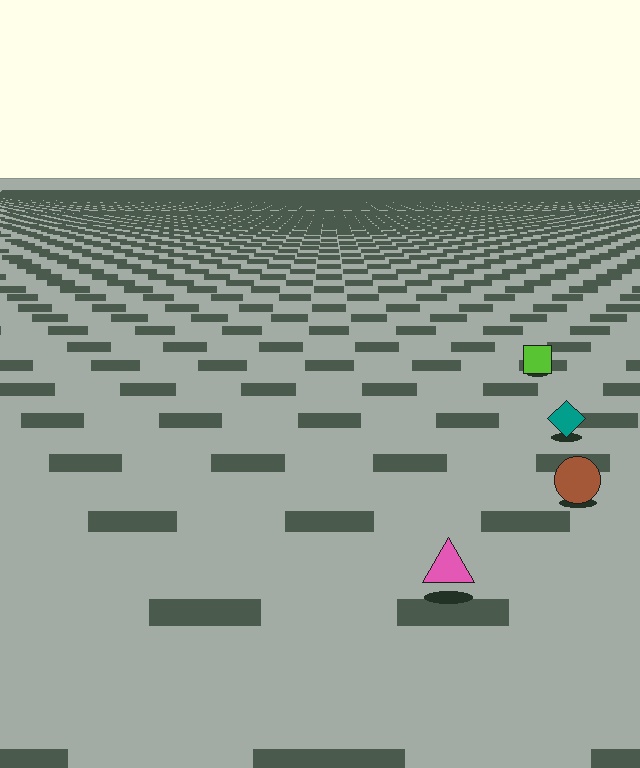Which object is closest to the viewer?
The pink triangle is closest. The texture marks near it are larger and more spread out.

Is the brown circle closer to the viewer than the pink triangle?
No. The pink triangle is closer — you can tell from the texture gradient: the ground texture is coarser near it.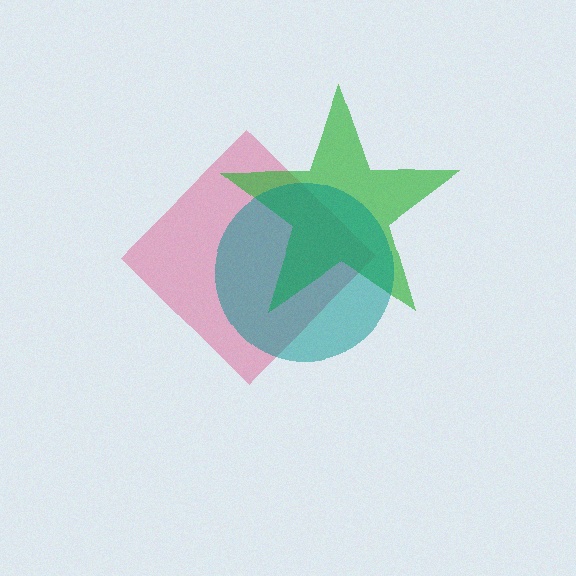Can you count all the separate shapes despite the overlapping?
Yes, there are 3 separate shapes.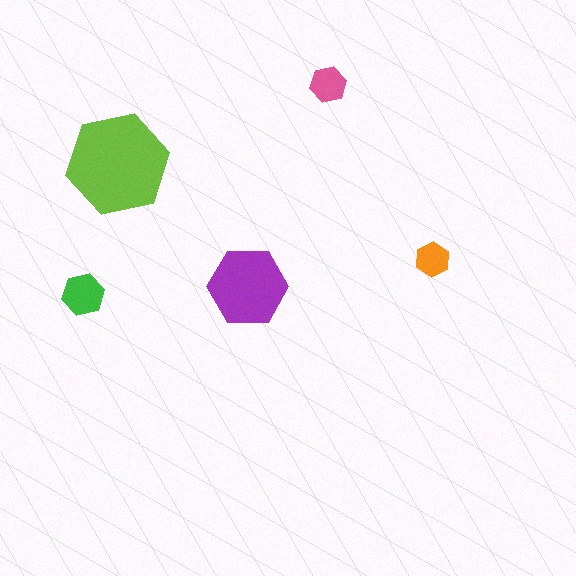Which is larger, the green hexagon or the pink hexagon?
The green one.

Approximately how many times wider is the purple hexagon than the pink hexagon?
About 2 times wider.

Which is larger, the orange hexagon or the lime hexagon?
The lime one.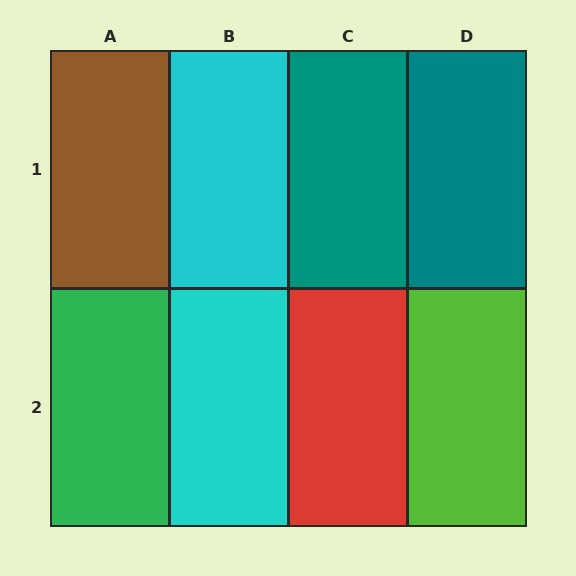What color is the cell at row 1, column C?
Teal.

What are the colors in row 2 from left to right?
Green, cyan, red, lime.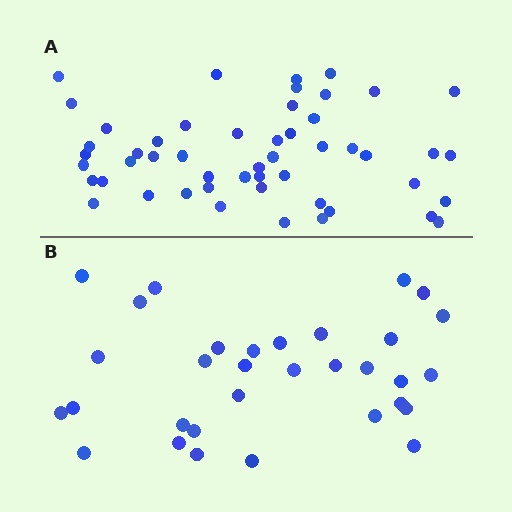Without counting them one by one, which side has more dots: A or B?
Region A (the top region) has more dots.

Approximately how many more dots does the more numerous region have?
Region A has approximately 20 more dots than region B.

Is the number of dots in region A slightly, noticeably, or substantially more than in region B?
Region A has substantially more. The ratio is roughly 1.6 to 1.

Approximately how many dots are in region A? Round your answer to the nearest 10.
About 50 dots. (The exact count is 51, which rounds to 50.)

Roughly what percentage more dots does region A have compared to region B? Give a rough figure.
About 60% more.